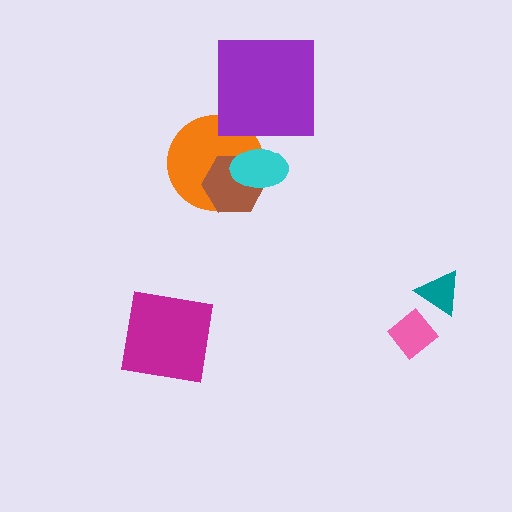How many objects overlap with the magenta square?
0 objects overlap with the magenta square.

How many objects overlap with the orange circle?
2 objects overlap with the orange circle.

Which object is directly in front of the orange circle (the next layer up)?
The brown hexagon is directly in front of the orange circle.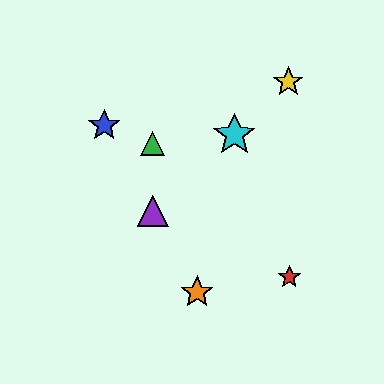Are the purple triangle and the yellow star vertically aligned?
No, the purple triangle is at x≈153 and the yellow star is at x≈288.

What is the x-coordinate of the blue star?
The blue star is at x≈104.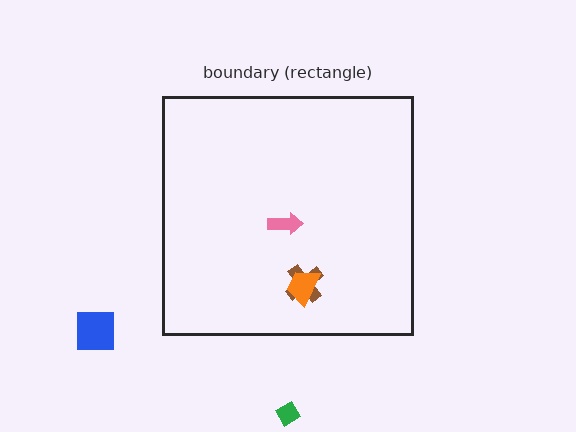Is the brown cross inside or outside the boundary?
Inside.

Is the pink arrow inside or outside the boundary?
Inside.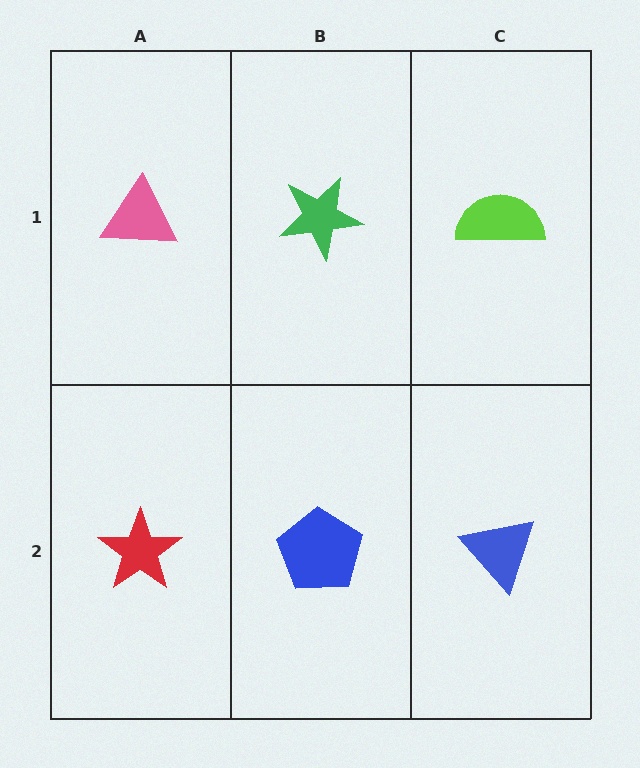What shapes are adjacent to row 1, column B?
A blue pentagon (row 2, column B), a pink triangle (row 1, column A), a lime semicircle (row 1, column C).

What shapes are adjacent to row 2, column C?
A lime semicircle (row 1, column C), a blue pentagon (row 2, column B).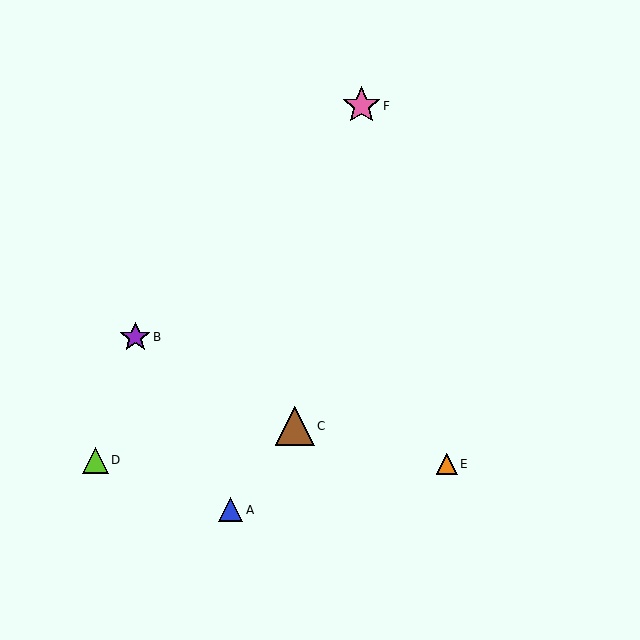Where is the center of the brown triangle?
The center of the brown triangle is at (295, 426).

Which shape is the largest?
The brown triangle (labeled C) is the largest.